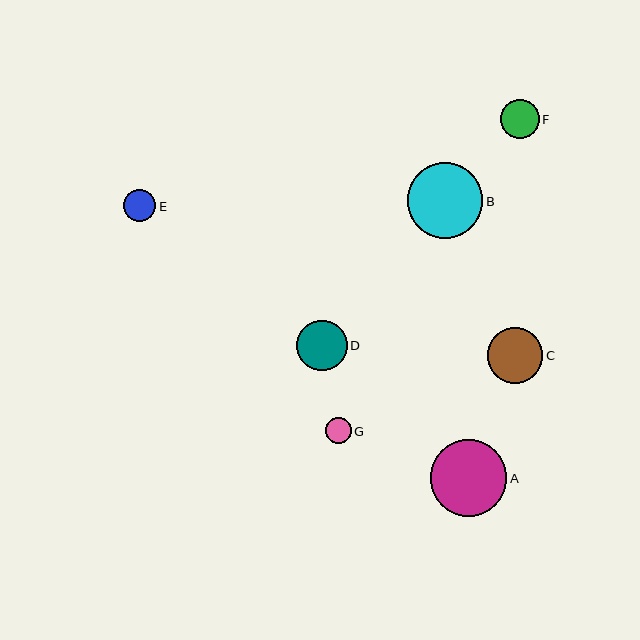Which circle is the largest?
Circle A is the largest with a size of approximately 77 pixels.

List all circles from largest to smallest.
From largest to smallest: A, B, C, D, F, E, G.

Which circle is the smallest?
Circle G is the smallest with a size of approximately 26 pixels.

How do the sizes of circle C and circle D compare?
Circle C and circle D are approximately the same size.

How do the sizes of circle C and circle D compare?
Circle C and circle D are approximately the same size.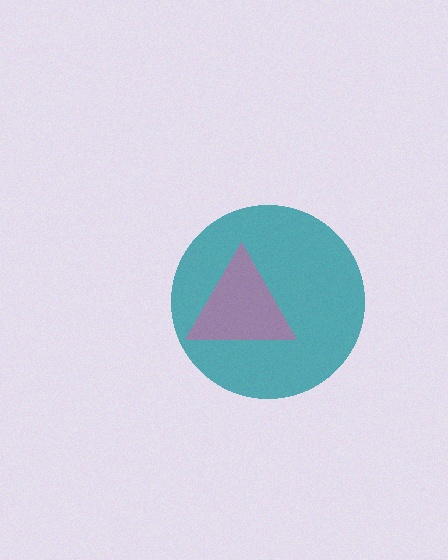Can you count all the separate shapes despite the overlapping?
Yes, there are 2 separate shapes.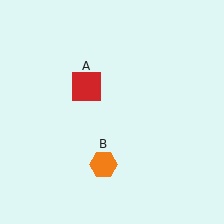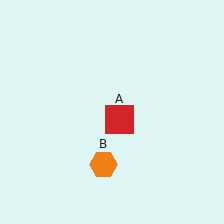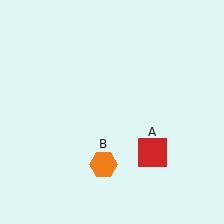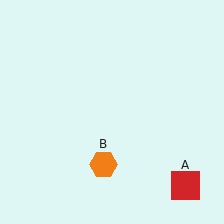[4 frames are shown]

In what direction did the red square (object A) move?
The red square (object A) moved down and to the right.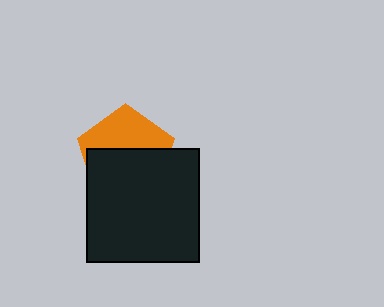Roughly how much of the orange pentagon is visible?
A small part of it is visible (roughly 42%).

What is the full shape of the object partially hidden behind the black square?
The partially hidden object is an orange pentagon.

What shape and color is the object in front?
The object in front is a black square.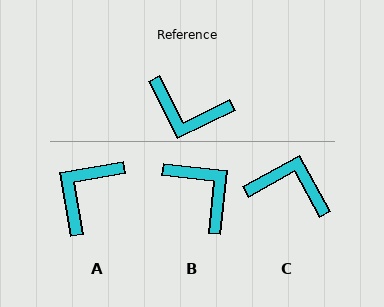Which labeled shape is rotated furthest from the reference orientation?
C, about 178 degrees away.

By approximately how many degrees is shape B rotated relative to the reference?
Approximately 148 degrees counter-clockwise.